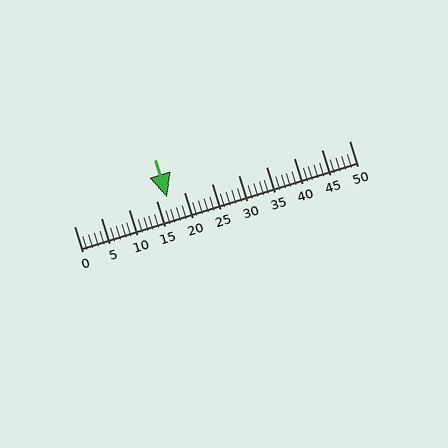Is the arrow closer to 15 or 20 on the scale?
The arrow is closer to 15.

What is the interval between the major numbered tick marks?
The major tick marks are spaced 5 units apart.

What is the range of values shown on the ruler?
The ruler shows values from 0 to 50.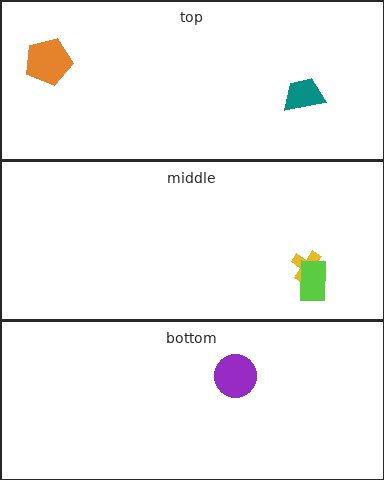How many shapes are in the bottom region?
1.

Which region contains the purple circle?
The bottom region.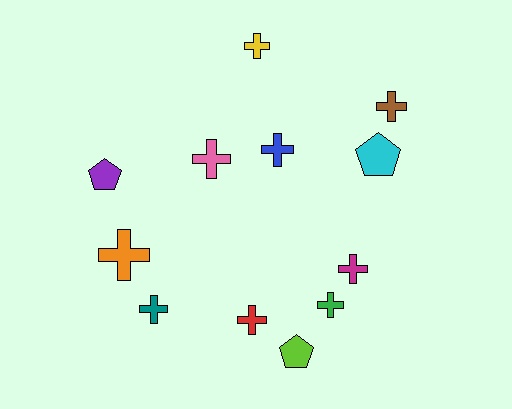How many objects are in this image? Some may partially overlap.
There are 12 objects.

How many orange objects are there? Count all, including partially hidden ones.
There is 1 orange object.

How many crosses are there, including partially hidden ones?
There are 9 crosses.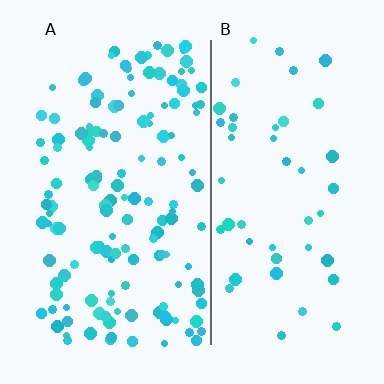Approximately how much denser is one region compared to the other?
Approximately 3.0× — region A over region B.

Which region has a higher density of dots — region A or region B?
A (the left).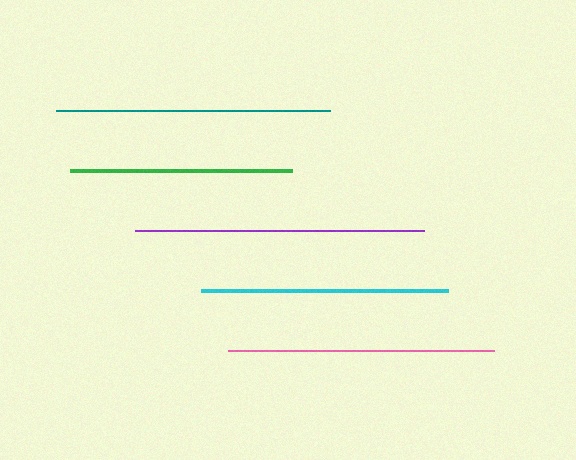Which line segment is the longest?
The purple line is the longest at approximately 290 pixels.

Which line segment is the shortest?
The green line is the shortest at approximately 222 pixels.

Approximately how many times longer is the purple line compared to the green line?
The purple line is approximately 1.3 times the length of the green line.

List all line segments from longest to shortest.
From longest to shortest: purple, teal, pink, cyan, green.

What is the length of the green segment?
The green segment is approximately 222 pixels long.